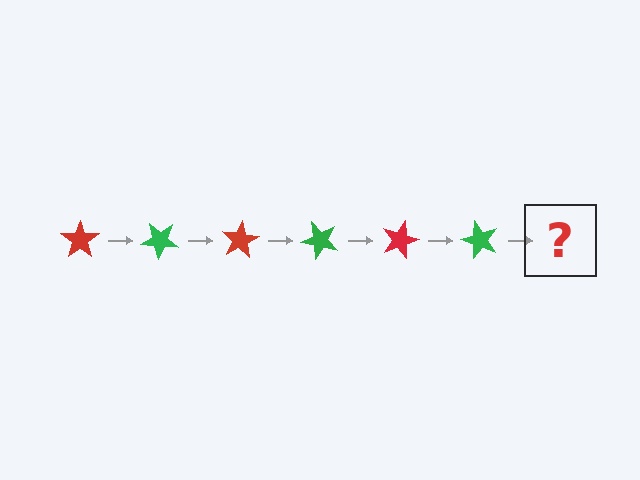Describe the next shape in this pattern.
It should be a red star, rotated 240 degrees from the start.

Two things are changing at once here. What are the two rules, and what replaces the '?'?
The two rules are that it rotates 40 degrees each step and the color cycles through red and green. The '?' should be a red star, rotated 240 degrees from the start.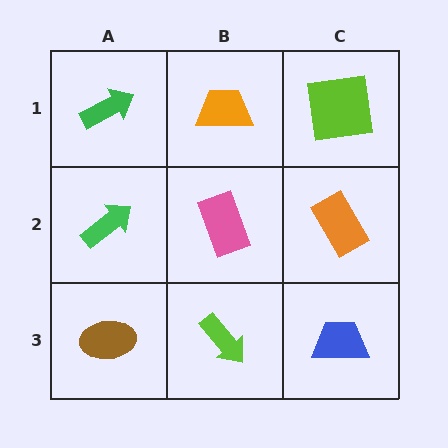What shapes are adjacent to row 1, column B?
A pink rectangle (row 2, column B), a green arrow (row 1, column A), a lime square (row 1, column C).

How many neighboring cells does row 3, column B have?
3.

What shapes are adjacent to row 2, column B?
An orange trapezoid (row 1, column B), a lime arrow (row 3, column B), a green arrow (row 2, column A), an orange rectangle (row 2, column C).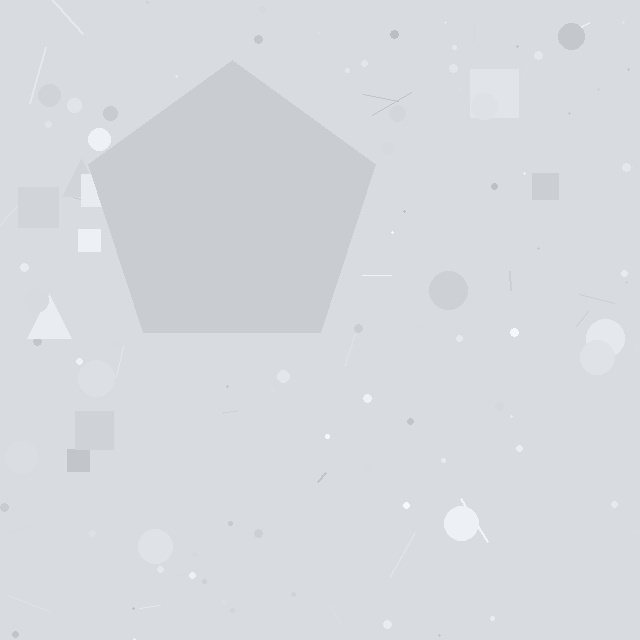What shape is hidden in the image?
A pentagon is hidden in the image.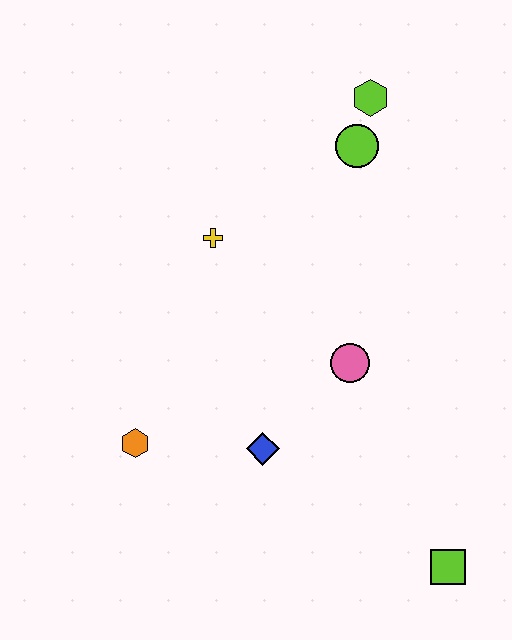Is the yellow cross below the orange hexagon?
No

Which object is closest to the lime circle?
The lime hexagon is closest to the lime circle.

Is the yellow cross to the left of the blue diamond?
Yes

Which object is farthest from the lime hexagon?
The lime square is farthest from the lime hexagon.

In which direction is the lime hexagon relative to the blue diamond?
The lime hexagon is above the blue diamond.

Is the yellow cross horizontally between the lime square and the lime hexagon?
No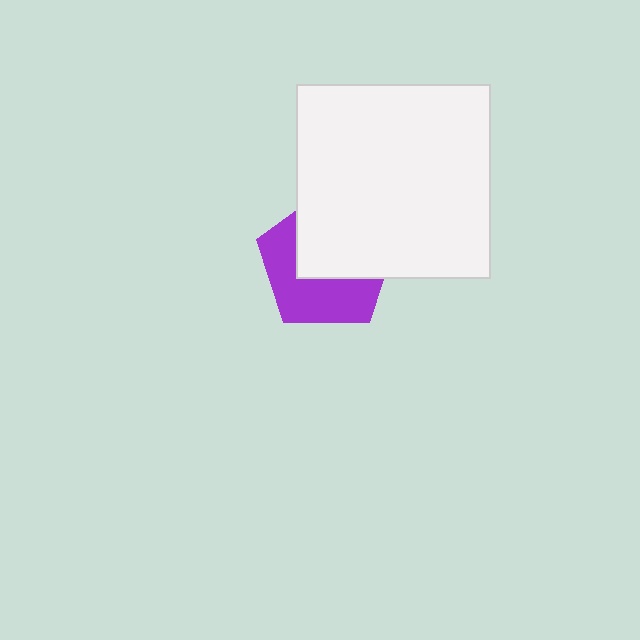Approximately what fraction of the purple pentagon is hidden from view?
Roughly 52% of the purple pentagon is hidden behind the white square.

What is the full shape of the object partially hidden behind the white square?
The partially hidden object is a purple pentagon.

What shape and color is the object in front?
The object in front is a white square.